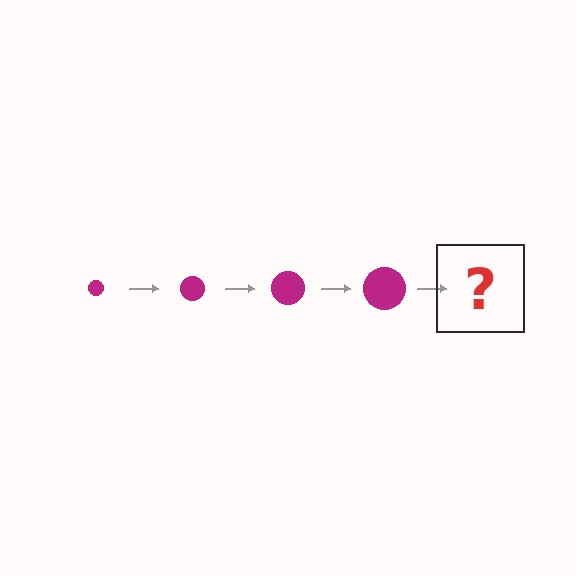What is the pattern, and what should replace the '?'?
The pattern is that the circle gets progressively larger each step. The '?' should be a magenta circle, larger than the previous one.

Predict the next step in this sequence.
The next step is a magenta circle, larger than the previous one.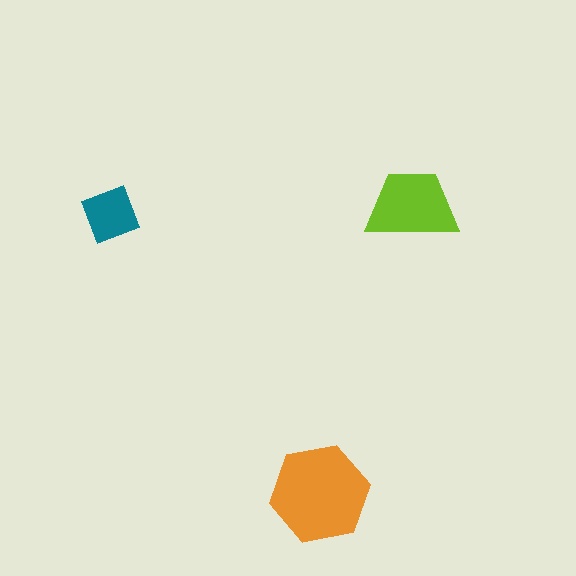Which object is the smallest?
The teal square.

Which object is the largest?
The orange hexagon.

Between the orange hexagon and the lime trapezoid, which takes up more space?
The orange hexagon.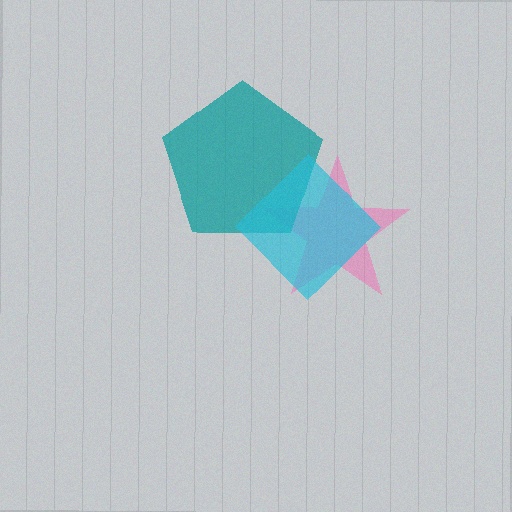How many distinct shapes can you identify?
There are 3 distinct shapes: a pink star, a teal pentagon, a cyan diamond.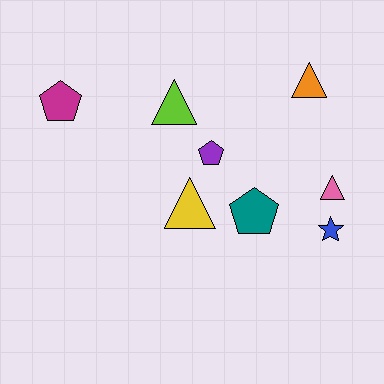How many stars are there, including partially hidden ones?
There is 1 star.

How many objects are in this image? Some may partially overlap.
There are 8 objects.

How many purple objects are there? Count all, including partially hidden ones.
There is 1 purple object.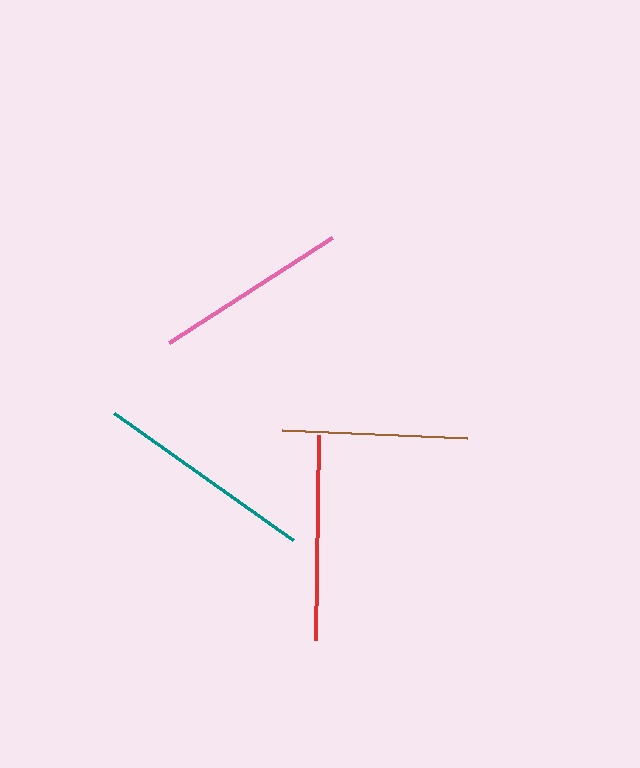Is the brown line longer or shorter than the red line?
The red line is longer than the brown line.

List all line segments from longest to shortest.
From longest to shortest: teal, red, pink, brown.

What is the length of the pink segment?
The pink segment is approximately 193 pixels long.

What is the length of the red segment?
The red segment is approximately 205 pixels long.